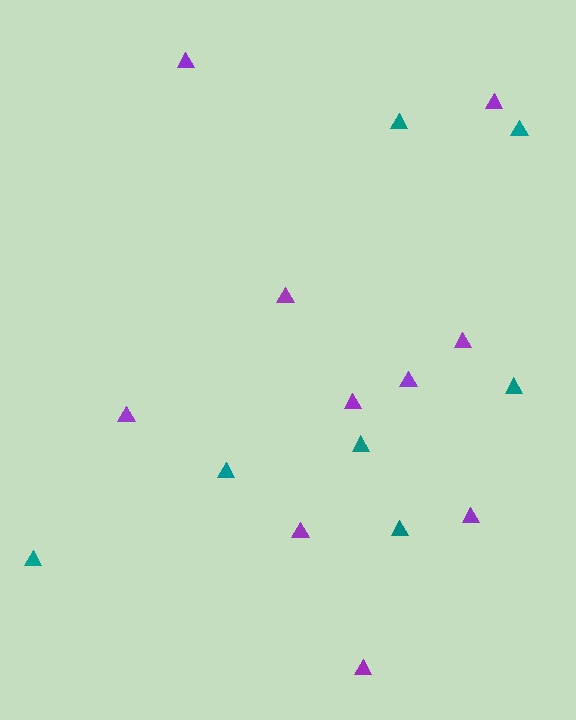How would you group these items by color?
There are 2 groups: one group of teal triangles (7) and one group of purple triangles (10).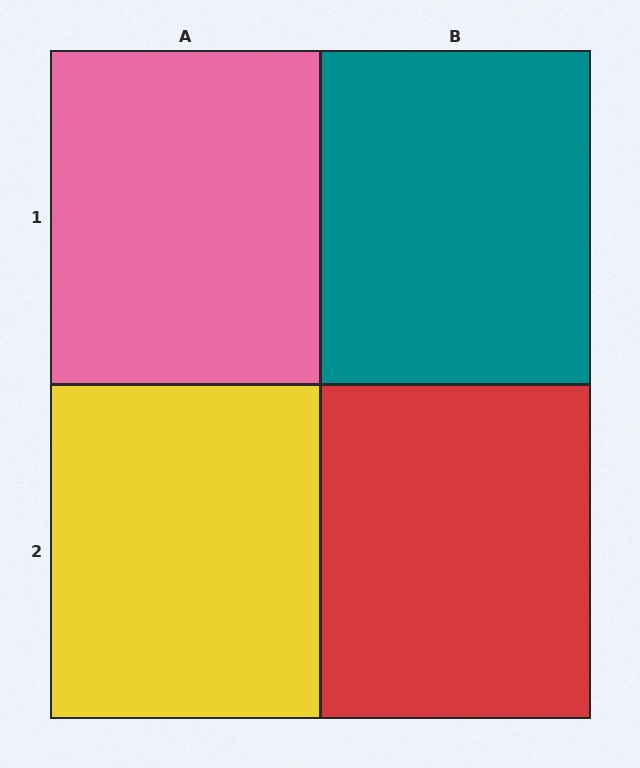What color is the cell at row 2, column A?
Yellow.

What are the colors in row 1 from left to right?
Pink, teal.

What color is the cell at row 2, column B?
Red.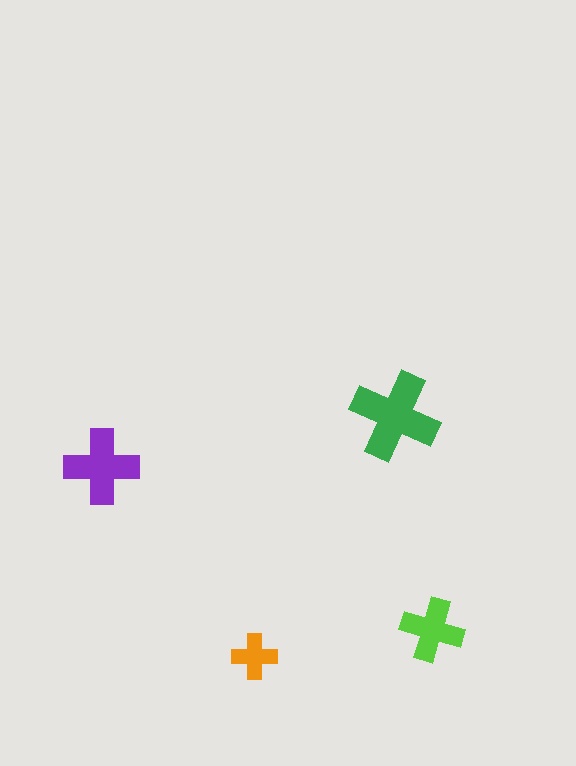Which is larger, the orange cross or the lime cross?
The lime one.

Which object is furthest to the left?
The purple cross is leftmost.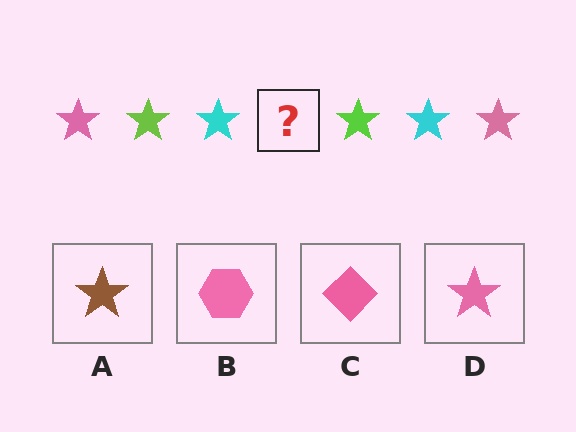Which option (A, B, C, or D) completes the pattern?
D.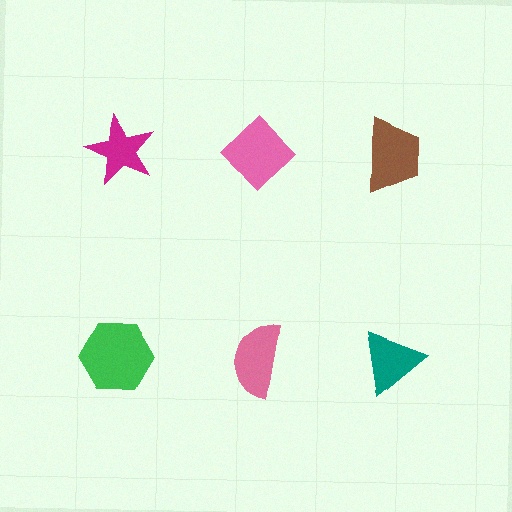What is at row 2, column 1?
A green hexagon.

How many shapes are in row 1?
3 shapes.